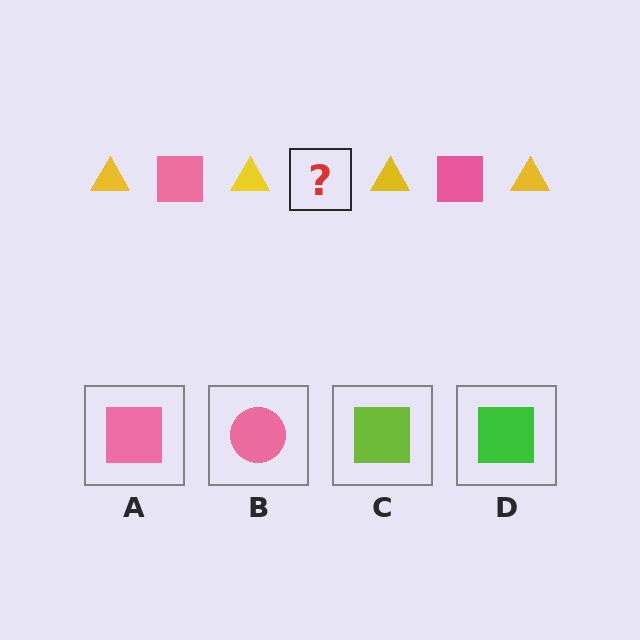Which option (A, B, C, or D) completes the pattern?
A.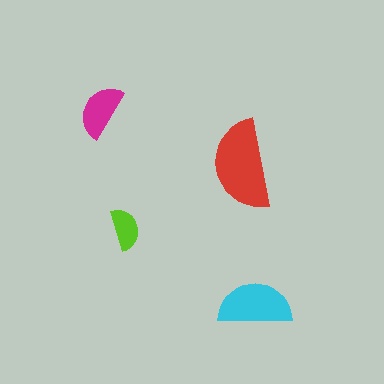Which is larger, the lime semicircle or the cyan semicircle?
The cyan one.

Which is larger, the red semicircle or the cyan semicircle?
The red one.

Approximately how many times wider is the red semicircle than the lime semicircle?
About 2 times wider.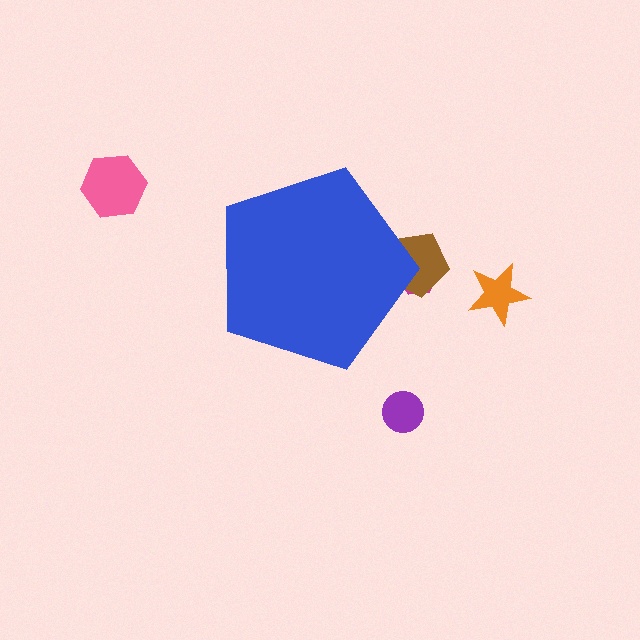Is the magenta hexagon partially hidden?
Yes, the magenta hexagon is partially hidden behind the blue pentagon.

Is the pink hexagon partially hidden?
No, the pink hexagon is fully visible.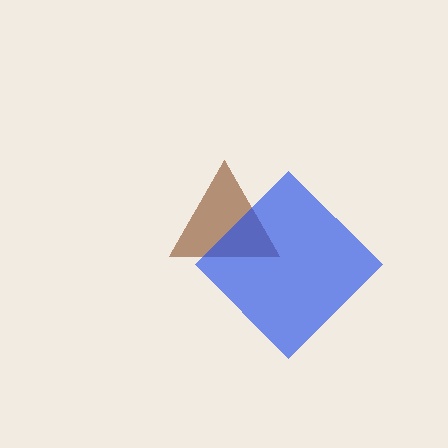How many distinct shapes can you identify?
There are 2 distinct shapes: a brown triangle, a blue diamond.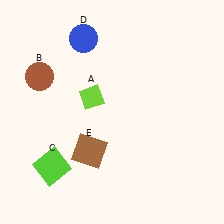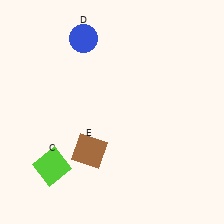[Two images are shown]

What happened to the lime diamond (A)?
The lime diamond (A) was removed in Image 2. It was in the top-left area of Image 1.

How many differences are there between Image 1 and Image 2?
There are 2 differences between the two images.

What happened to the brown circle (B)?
The brown circle (B) was removed in Image 2. It was in the top-left area of Image 1.